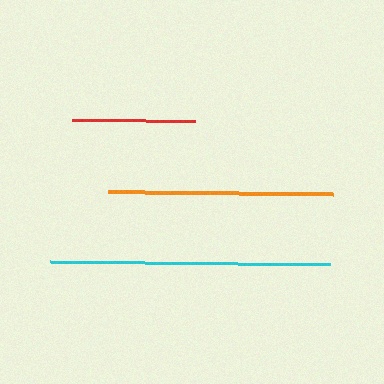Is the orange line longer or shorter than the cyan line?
The cyan line is longer than the orange line.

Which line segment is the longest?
The cyan line is the longest at approximately 280 pixels.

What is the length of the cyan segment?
The cyan segment is approximately 280 pixels long.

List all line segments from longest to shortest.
From longest to shortest: cyan, orange, red.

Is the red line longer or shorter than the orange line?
The orange line is longer than the red line.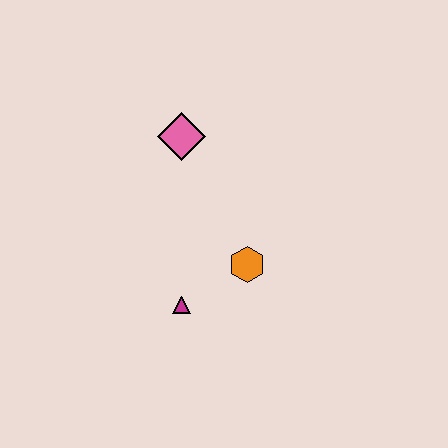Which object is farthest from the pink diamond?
The magenta triangle is farthest from the pink diamond.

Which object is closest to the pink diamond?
The orange hexagon is closest to the pink diamond.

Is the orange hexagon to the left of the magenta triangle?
No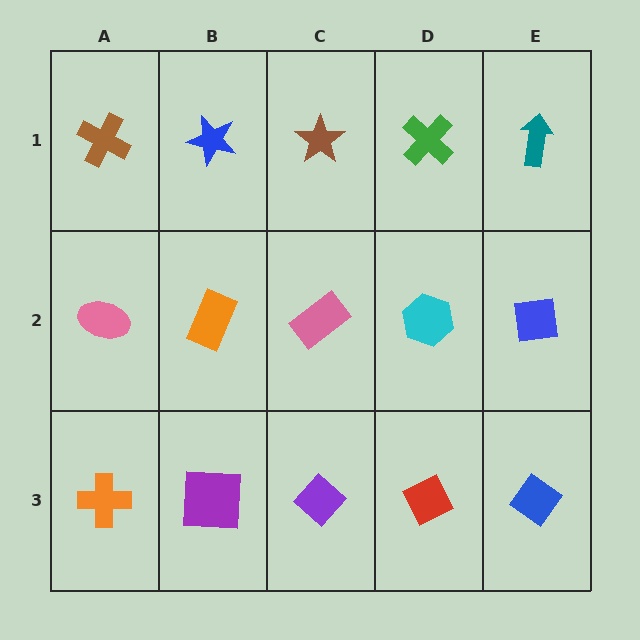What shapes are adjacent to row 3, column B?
An orange rectangle (row 2, column B), an orange cross (row 3, column A), a purple diamond (row 3, column C).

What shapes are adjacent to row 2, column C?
A brown star (row 1, column C), a purple diamond (row 3, column C), an orange rectangle (row 2, column B), a cyan hexagon (row 2, column D).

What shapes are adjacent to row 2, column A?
A brown cross (row 1, column A), an orange cross (row 3, column A), an orange rectangle (row 2, column B).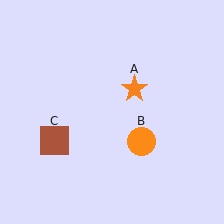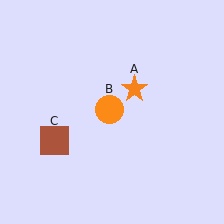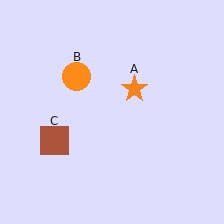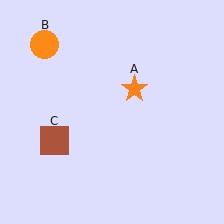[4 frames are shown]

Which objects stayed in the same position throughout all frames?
Orange star (object A) and brown square (object C) remained stationary.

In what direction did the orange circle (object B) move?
The orange circle (object B) moved up and to the left.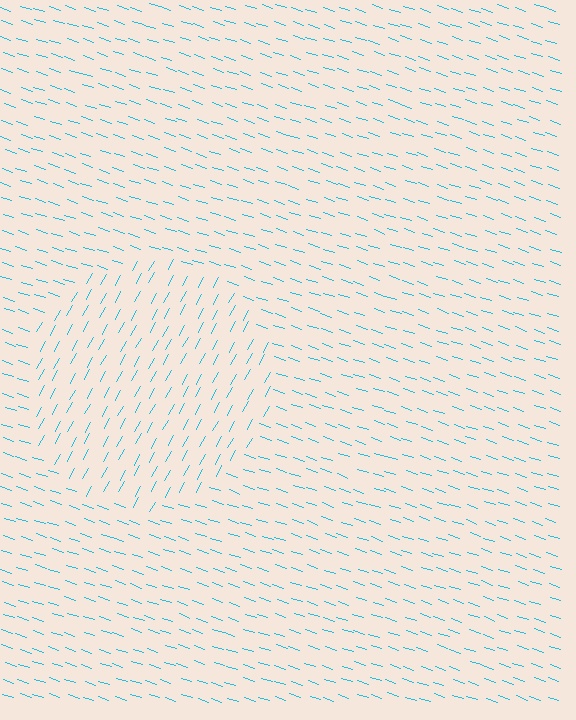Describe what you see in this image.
The image is filled with small cyan line segments. A circle region in the image has lines oriented differently from the surrounding lines, creating a visible texture boundary.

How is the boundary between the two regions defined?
The boundary is defined purely by a change in line orientation (approximately 80 degrees difference). All lines are the same color and thickness.